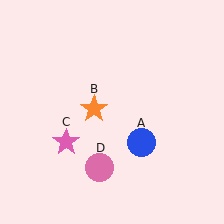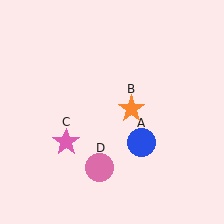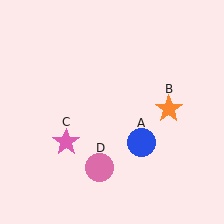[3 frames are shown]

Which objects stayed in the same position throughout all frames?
Blue circle (object A) and pink star (object C) and pink circle (object D) remained stationary.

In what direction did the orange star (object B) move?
The orange star (object B) moved right.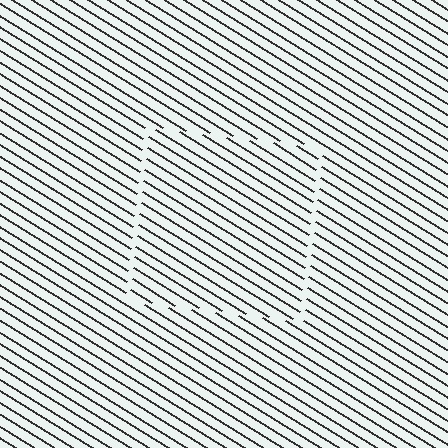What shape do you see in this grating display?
An illusory square. The interior of the shape contains the same grating, shifted by half a period — the contour is defined by the phase discontinuity where line-ends from the inner and outer gratings abut.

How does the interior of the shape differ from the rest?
The interior of the shape contains the same grating, shifted by half a period — the contour is defined by the phase discontinuity where line-ends from the inner and outer gratings abut.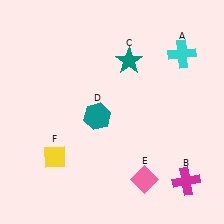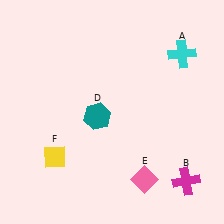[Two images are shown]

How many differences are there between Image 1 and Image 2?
There is 1 difference between the two images.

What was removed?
The teal star (C) was removed in Image 2.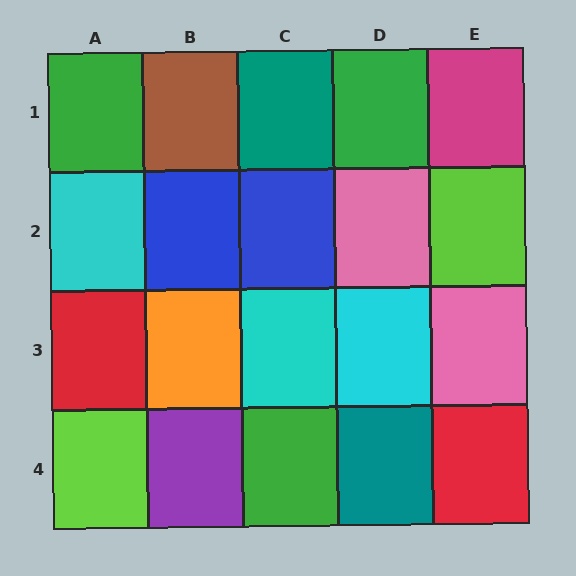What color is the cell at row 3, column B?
Orange.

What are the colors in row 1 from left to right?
Green, brown, teal, green, magenta.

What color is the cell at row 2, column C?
Blue.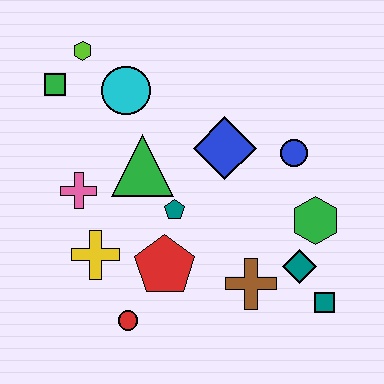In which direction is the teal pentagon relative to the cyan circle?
The teal pentagon is below the cyan circle.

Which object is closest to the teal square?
The teal diamond is closest to the teal square.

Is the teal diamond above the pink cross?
No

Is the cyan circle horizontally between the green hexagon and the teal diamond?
No